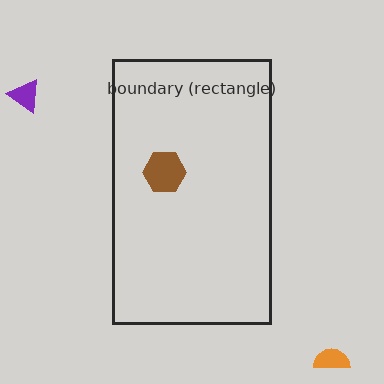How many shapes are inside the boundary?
1 inside, 2 outside.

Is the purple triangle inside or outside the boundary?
Outside.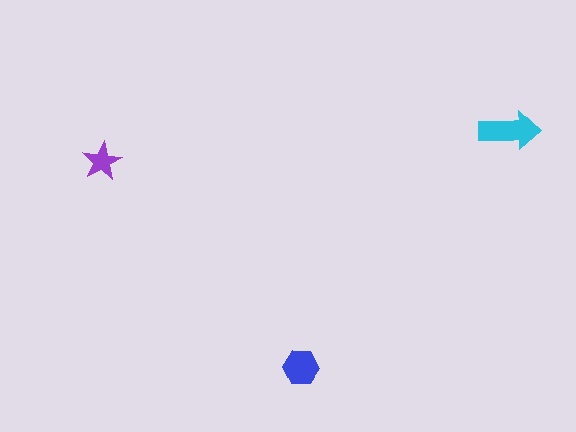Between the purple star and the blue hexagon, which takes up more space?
The blue hexagon.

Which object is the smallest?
The purple star.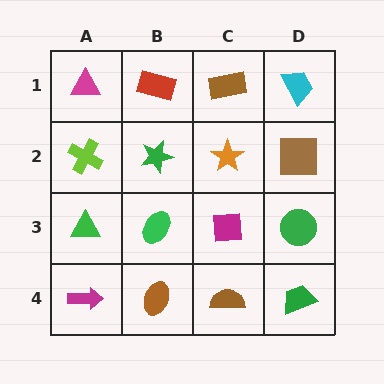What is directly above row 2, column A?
A magenta triangle.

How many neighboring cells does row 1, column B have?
3.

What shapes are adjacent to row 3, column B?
A green star (row 2, column B), a brown ellipse (row 4, column B), a green triangle (row 3, column A), a magenta square (row 3, column C).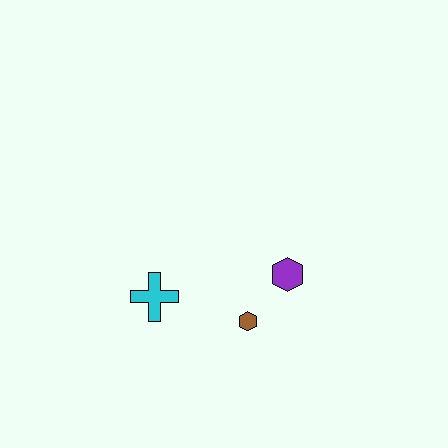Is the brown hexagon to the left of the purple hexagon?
Yes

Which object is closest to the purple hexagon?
The brown hexagon is closest to the purple hexagon.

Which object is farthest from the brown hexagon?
The cyan cross is farthest from the brown hexagon.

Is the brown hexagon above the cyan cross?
No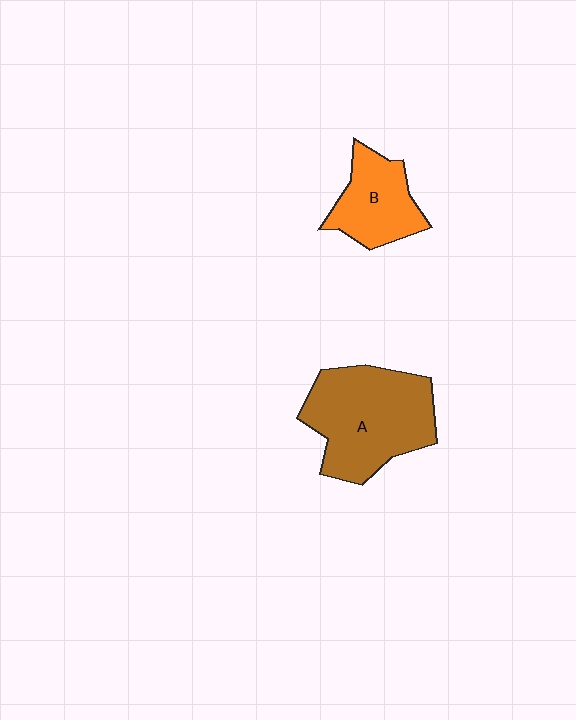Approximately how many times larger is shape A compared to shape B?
Approximately 1.8 times.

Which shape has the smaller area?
Shape B (orange).